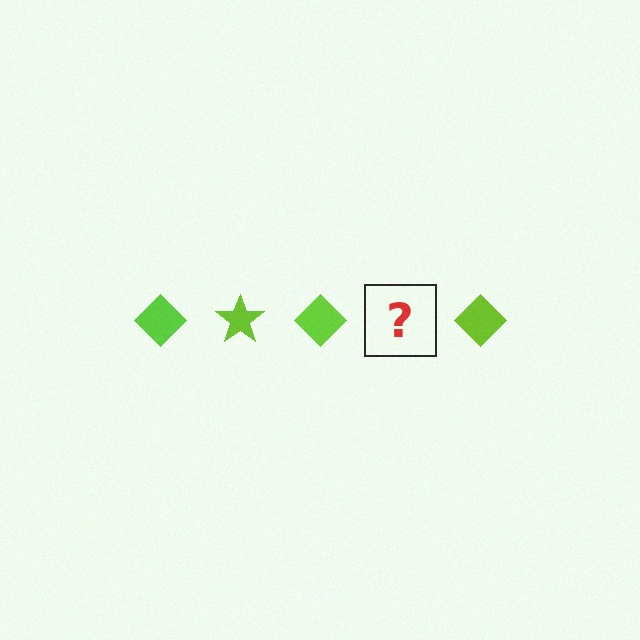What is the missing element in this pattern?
The missing element is a lime star.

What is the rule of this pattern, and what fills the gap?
The rule is that the pattern cycles through diamond, star shapes in lime. The gap should be filled with a lime star.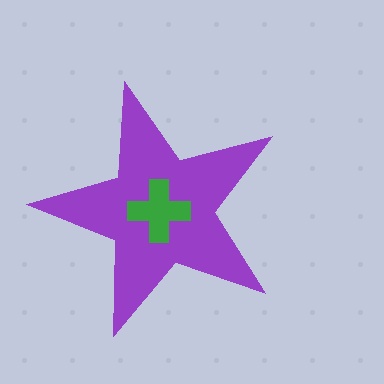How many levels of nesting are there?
2.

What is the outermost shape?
The purple star.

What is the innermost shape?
The green cross.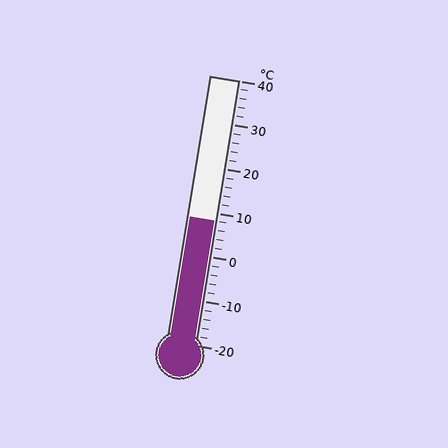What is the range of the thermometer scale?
The thermometer scale ranges from -20°C to 40°C.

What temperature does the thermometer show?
The thermometer shows approximately 8°C.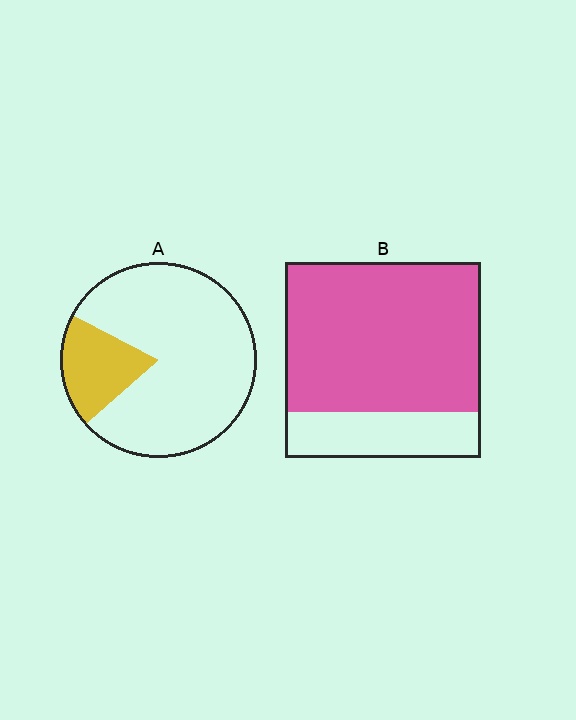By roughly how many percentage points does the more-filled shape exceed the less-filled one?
By roughly 55 percentage points (B over A).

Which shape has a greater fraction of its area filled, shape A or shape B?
Shape B.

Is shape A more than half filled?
No.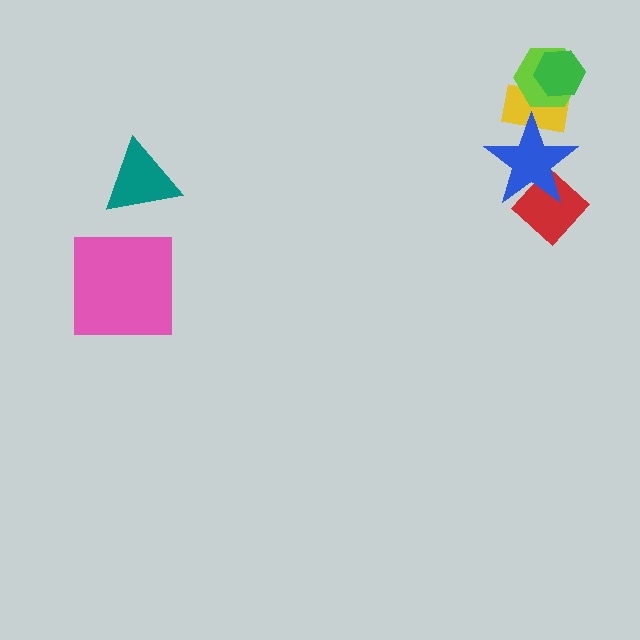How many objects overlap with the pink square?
0 objects overlap with the pink square.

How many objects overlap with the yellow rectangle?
3 objects overlap with the yellow rectangle.